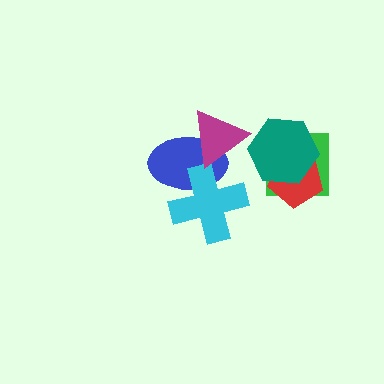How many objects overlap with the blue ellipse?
2 objects overlap with the blue ellipse.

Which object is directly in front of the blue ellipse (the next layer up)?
The cyan cross is directly in front of the blue ellipse.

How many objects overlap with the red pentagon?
2 objects overlap with the red pentagon.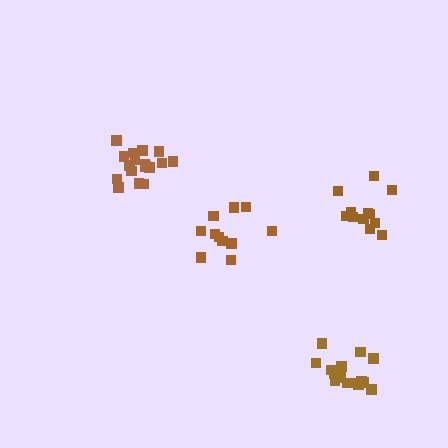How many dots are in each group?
Group 1: 17 dots, Group 2: 12 dots, Group 3: 12 dots, Group 4: 17 dots (58 total).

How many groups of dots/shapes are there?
There are 4 groups.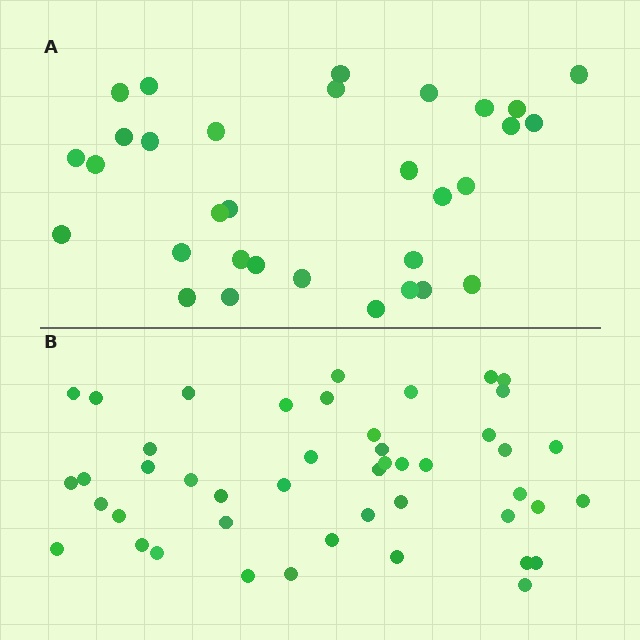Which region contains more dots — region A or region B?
Region B (the bottom region) has more dots.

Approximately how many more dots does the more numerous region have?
Region B has approximately 15 more dots than region A.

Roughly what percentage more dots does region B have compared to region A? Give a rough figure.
About 45% more.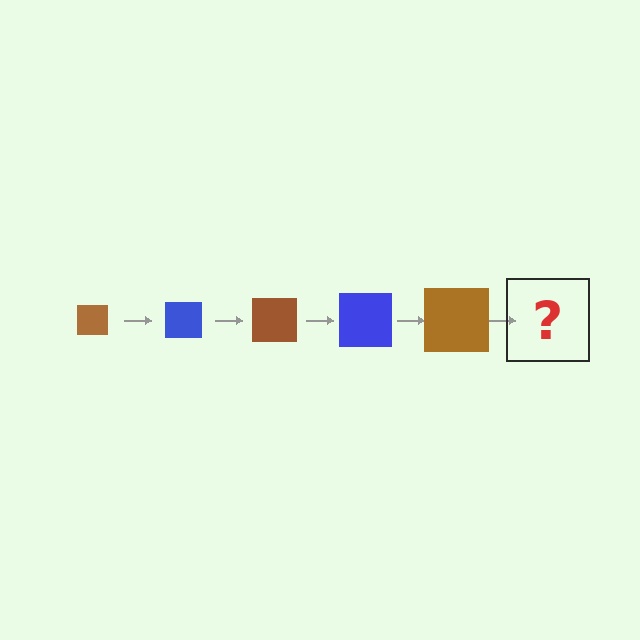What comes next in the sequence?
The next element should be a blue square, larger than the previous one.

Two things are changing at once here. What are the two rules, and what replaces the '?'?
The two rules are that the square grows larger each step and the color cycles through brown and blue. The '?' should be a blue square, larger than the previous one.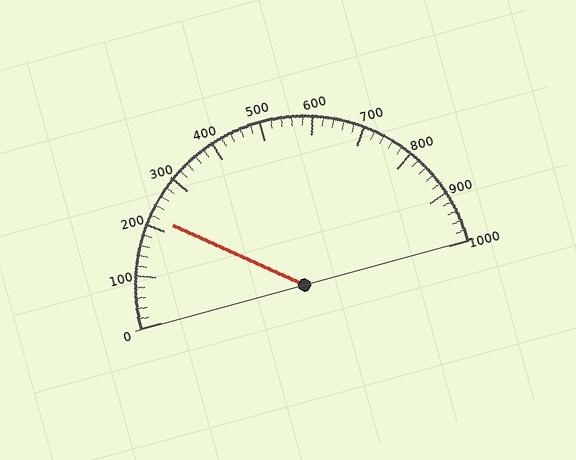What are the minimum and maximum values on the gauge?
The gauge ranges from 0 to 1000.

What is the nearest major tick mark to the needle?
The nearest major tick mark is 200.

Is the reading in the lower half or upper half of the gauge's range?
The reading is in the lower half of the range (0 to 1000).